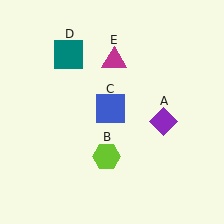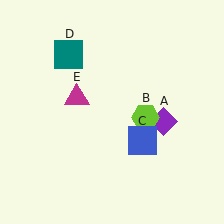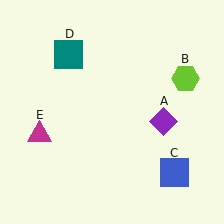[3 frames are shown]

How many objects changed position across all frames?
3 objects changed position: lime hexagon (object B), blue square (object C), magenta triangle (object E).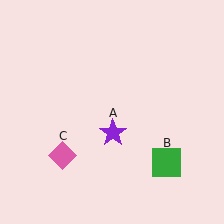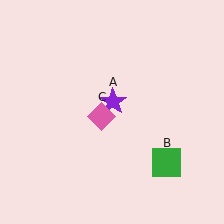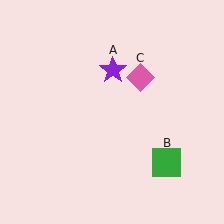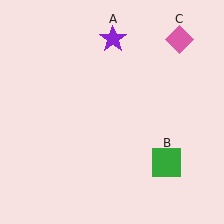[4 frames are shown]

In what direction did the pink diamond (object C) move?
The pink diamond (object C) moved up and to the right.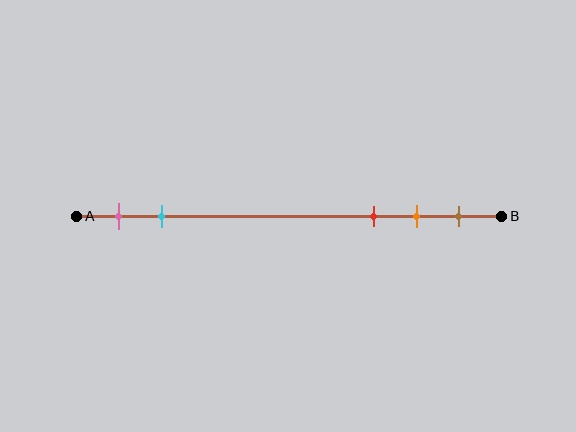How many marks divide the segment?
There are 5 marks dividing the segment.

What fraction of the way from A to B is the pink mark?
The pink mark is approximately 10% (0.1) of the way from A to B.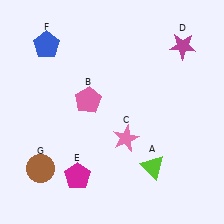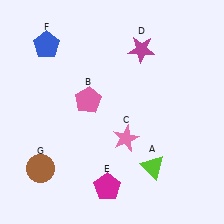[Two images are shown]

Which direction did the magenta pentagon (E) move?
The magenta pentagon (E) moved right.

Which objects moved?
The objects that moved are: the magenta star (D), the magenta pentagon (E).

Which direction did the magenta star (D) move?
The magenta star (D) moved left.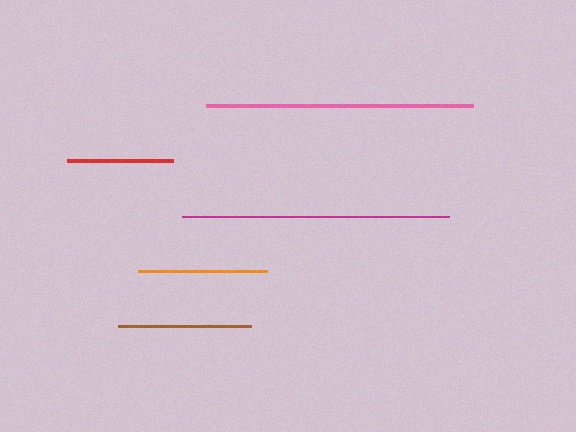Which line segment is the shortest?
The red line is the shortest at approximately 106 pixels.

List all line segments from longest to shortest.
From longest to shortest: pink, magenta, brown, orange, red.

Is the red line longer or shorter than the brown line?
The brown line is longer than the red line.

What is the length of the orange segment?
The orange segment is approximately 129 pixels long.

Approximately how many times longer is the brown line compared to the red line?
The brown line is approximately 1.3 times the length of the red line.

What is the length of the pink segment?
The pink segment is approximately 267 pixels long.